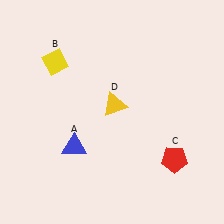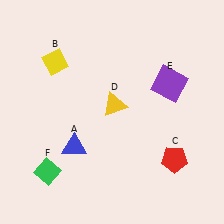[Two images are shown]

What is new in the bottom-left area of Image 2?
A green diamond (F) was added in the bottom-left area of Image 2.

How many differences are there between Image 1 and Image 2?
There are 2 differences between the two images.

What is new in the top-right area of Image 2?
A purple square (E) was added in the top-right area of Image 2.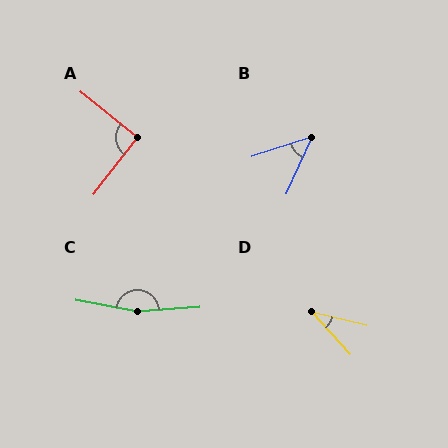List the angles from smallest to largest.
D (34°), B (47°), A (91°), C (165°).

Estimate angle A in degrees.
Approximately 91 degrees.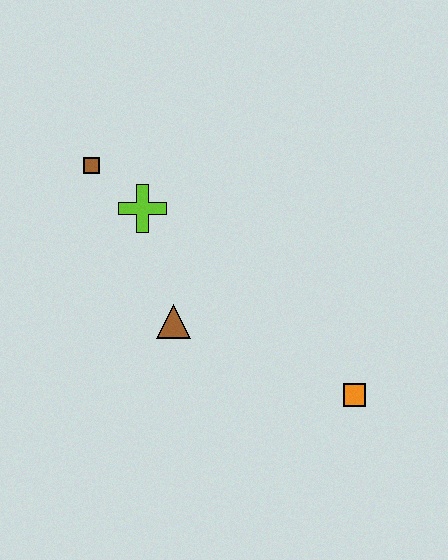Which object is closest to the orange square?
The brown triangle is closest to the orange square.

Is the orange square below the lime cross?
Yes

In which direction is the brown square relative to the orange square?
The brown square is to the left of the orange square.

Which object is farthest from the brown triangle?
The orange square is farthest from the brown triangle.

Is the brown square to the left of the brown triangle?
Yes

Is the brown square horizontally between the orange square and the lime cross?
No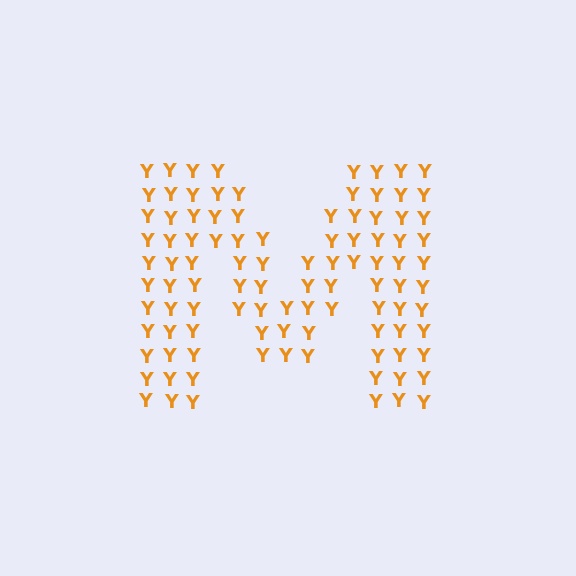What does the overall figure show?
The overall figure shows the letter M.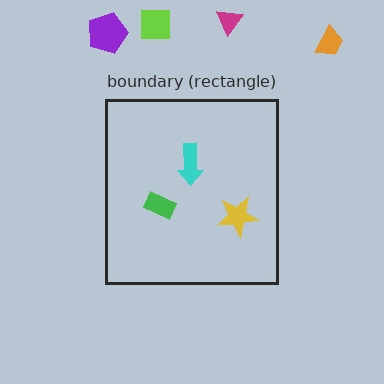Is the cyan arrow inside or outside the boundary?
Inside.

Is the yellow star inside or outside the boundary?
Inside.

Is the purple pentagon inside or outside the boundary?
Outside.